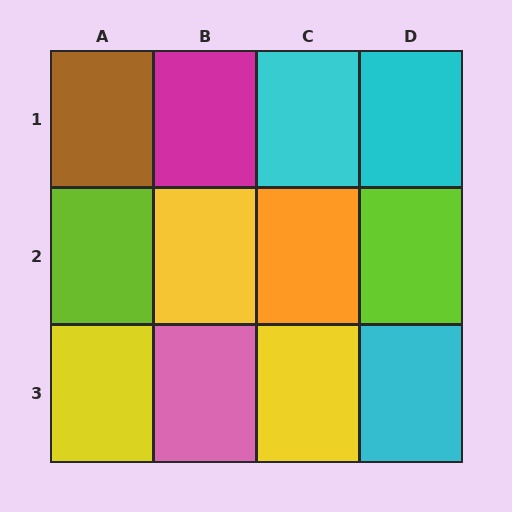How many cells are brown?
1 cell is brown.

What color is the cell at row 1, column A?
Brown.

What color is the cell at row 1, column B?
Magenta.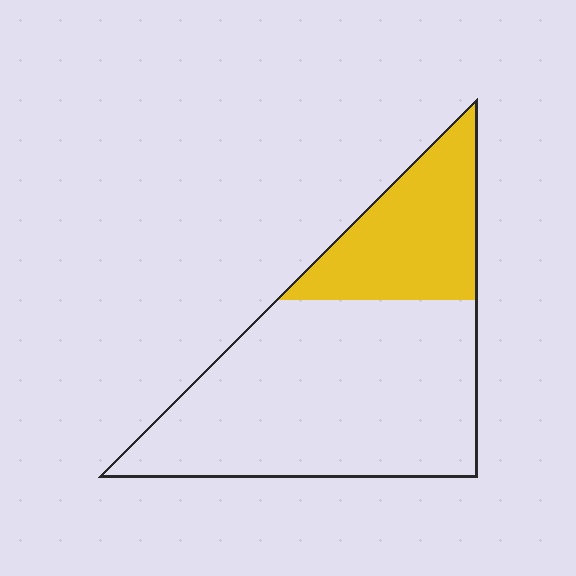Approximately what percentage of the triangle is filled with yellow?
Approximately 30%.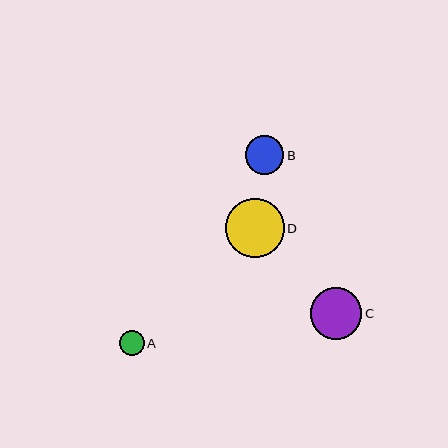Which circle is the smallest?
Circle A is the smallest with a size of approximately 25 pixels.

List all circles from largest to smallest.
From largest to smallest: D, C, B, A.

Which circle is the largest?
Circle D is the largest with a size of approximately 59 pixels.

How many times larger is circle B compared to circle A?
Circle B is approximately 1.5 times the size of circle A.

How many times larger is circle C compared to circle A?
Circle C is approximately 2.1 times the size of circle A.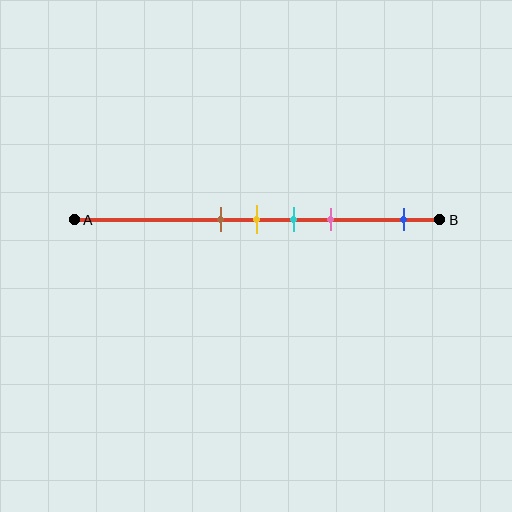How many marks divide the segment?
There are 5 marks dividing the segment.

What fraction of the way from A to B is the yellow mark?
The yellow mark is approximately 50% (0.5) of the way from A to B.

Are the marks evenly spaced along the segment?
No, the marks are not evenly spaced.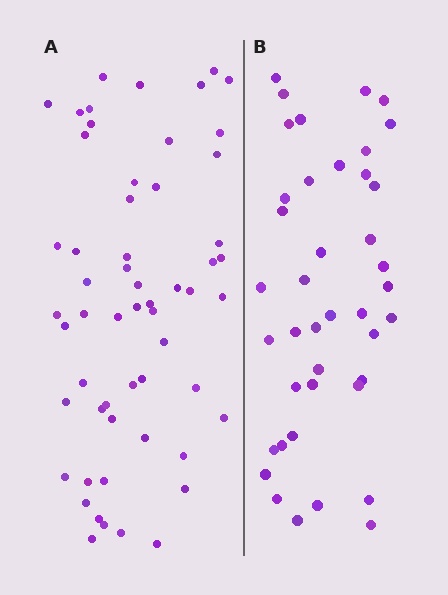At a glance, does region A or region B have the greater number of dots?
Region A (the left region) has more dots.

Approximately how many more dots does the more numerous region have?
Region A has approximately 15 more dots than region B.